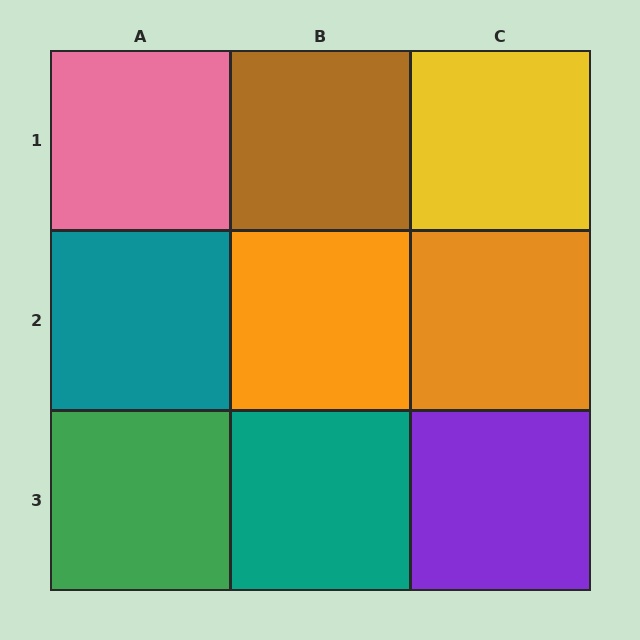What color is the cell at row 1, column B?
Brown.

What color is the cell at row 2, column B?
Orange.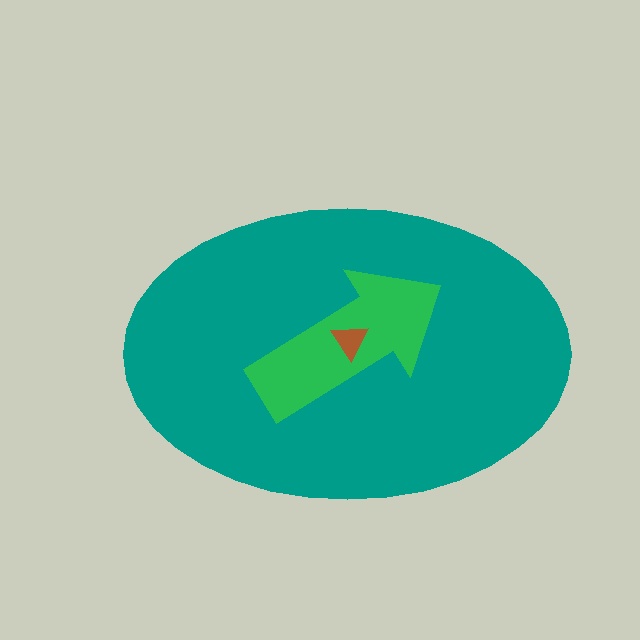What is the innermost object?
The brown triangle.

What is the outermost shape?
The teal ellipse.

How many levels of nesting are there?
3.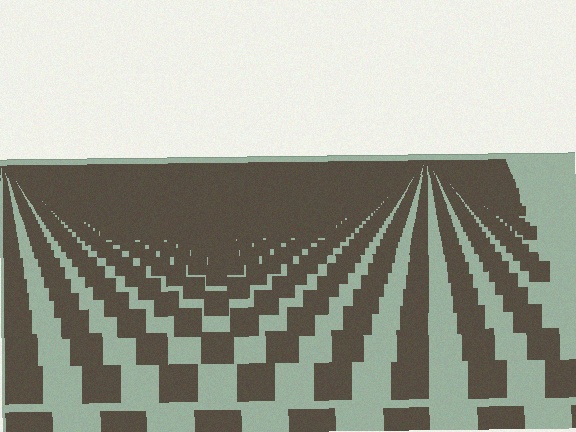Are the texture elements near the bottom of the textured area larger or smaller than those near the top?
Larger. Near the bottom, elements are closer to the viewer and appear at a bigger on-screen size.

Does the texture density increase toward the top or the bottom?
Density increases toward the top.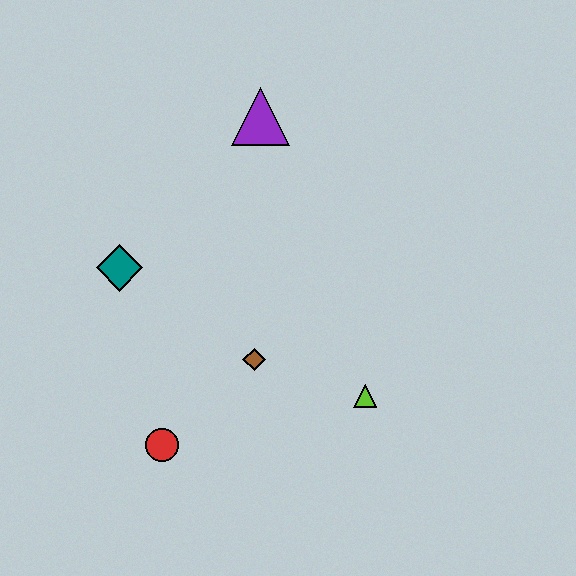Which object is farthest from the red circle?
The purple triangle is farthest from the red circle.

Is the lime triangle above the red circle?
Yes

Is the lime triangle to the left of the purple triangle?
No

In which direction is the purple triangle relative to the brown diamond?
The purple triangle is above the brown diamond.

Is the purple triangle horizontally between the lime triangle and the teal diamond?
Yes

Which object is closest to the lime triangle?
The brown diamond is closest to the lime triangle.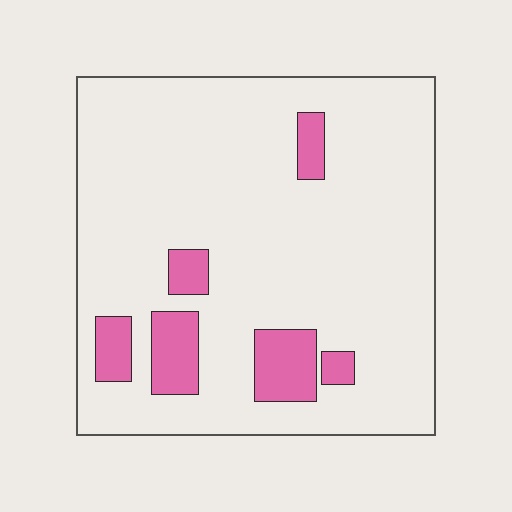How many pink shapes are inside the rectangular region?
6.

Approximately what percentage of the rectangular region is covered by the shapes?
Approximately 10%.